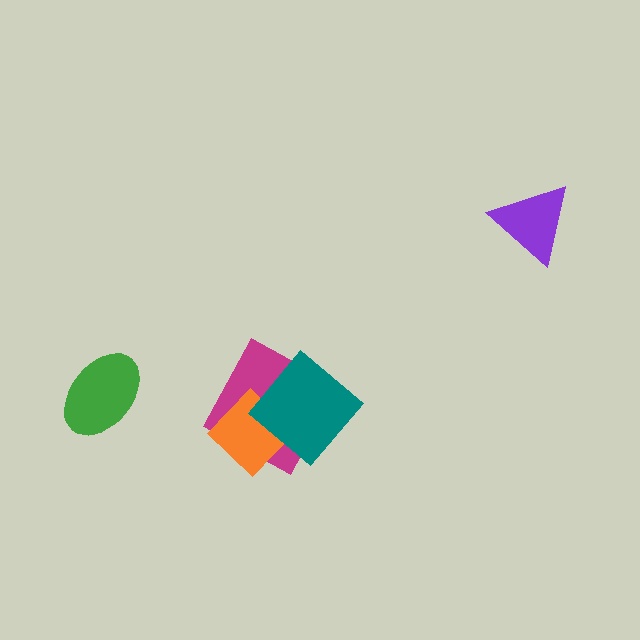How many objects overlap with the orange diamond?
2 objects overlap with the orange diamond.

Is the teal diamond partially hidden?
No, no other shape covers it.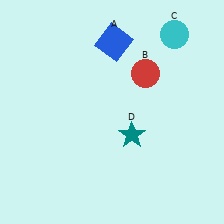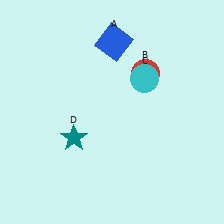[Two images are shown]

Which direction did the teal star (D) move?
The teal star (D) moved left.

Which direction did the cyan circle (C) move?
The cyan circle (C) moved down.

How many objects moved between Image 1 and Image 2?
2 objects moved between the two images.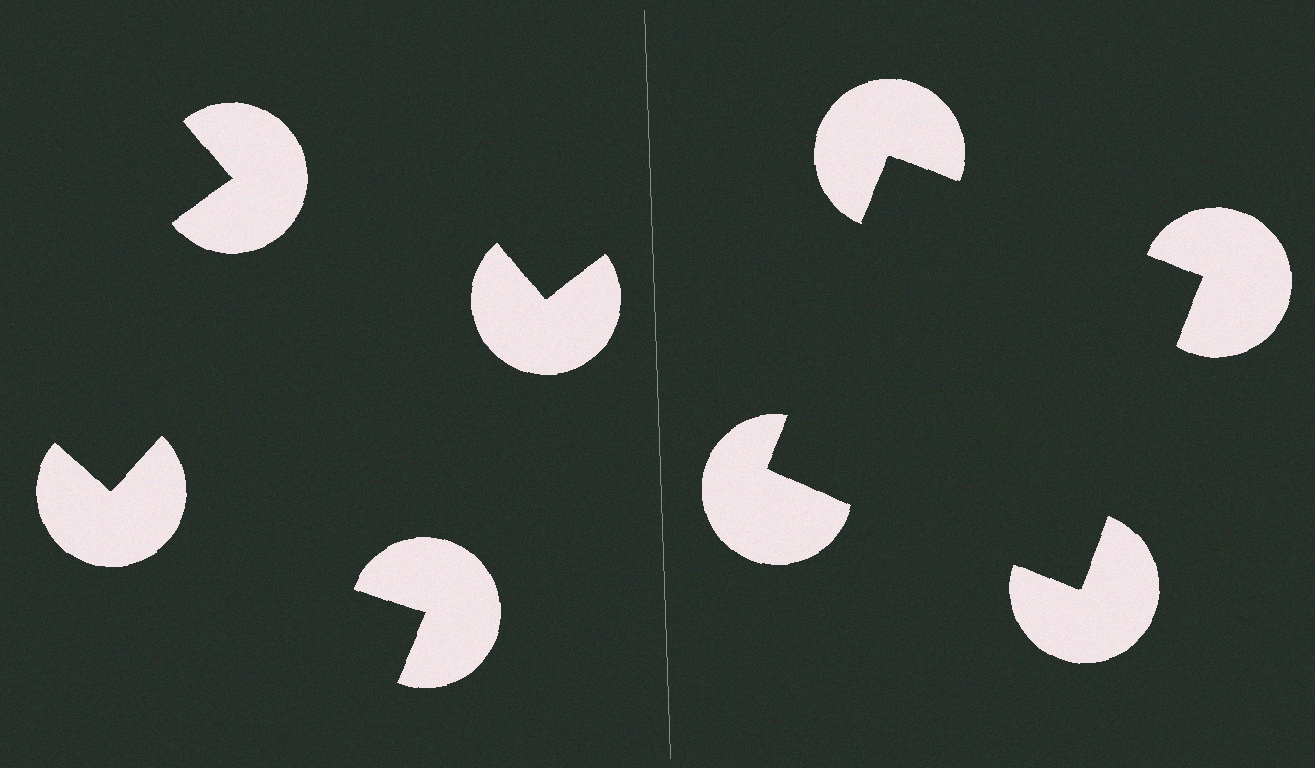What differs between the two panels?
The pac-man discs are positioned identically on both sides; only the wedge orientations differ. On the right they align to a square; on the left they are misaligned.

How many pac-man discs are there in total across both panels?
8 — 4 on each side.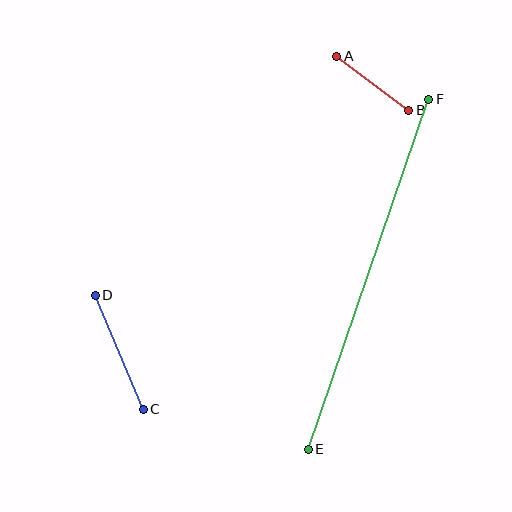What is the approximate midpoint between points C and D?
The midpoint is at approximately (119, 352) pixels.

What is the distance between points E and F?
The distance is approximately 370 pixels.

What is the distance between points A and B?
The distance is approximately 90 pixels.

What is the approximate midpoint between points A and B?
The midpoint is at approximately (373, 83) pixels.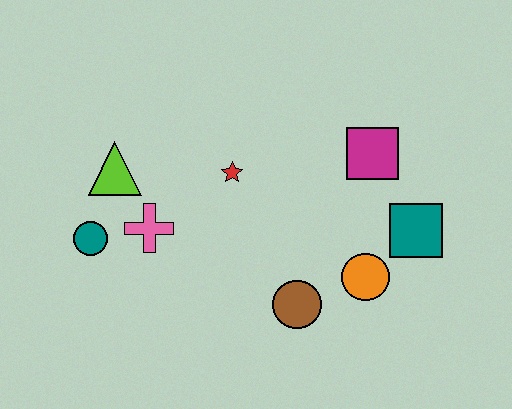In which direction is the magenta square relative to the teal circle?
The magenta square is to the right of the teal circle.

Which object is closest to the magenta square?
The teal square is closest to the magenta square.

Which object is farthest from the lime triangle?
The teal square is farthest from the lime triangle.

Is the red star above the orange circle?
Yes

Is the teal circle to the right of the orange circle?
No